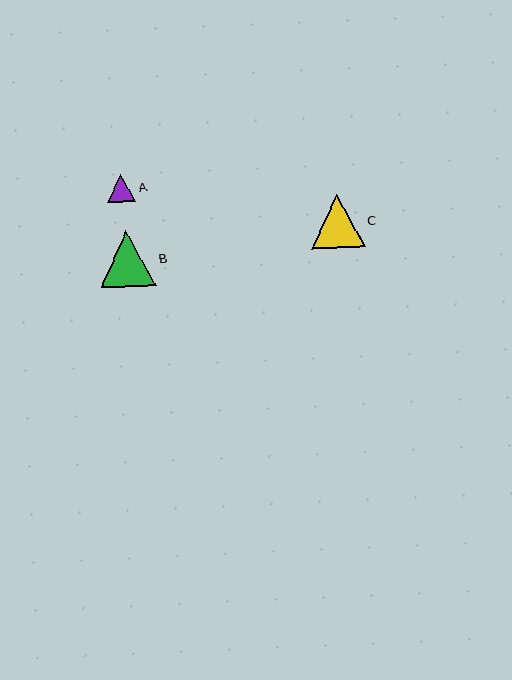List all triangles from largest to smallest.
From largest to smallest: B, C, A.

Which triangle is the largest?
Triangle B is the largest with a size of approximately 56 pixels.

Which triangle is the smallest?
Triangle A is the smallest with a size of approximately 28 pixels.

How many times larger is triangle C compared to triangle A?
Triangle C is approximately 1.9 times the size of triangle A.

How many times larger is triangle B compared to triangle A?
Triangle B is approximately 2.0 times the size of triangle A.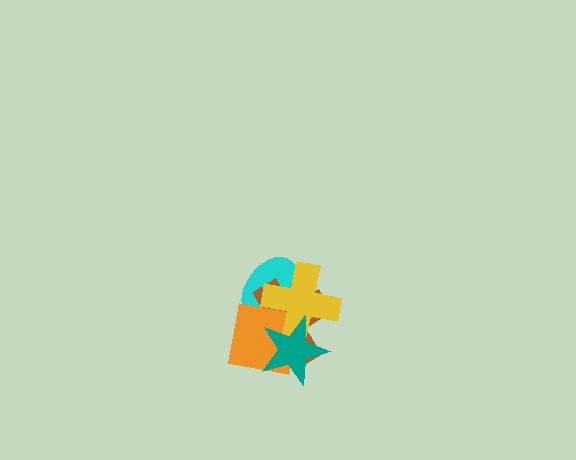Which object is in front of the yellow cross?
The teal star is in front of the yellow cross.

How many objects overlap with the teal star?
3 objects overlap with the teal star.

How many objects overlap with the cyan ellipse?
3 objects overlap with the cyan ellipse.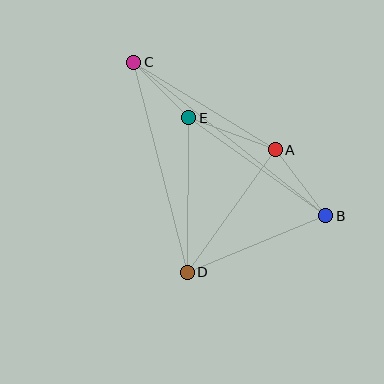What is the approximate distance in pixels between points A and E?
The distance between A and E is approximately 92 pixels.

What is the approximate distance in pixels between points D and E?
The distance between D and E is approximately 154 pixels.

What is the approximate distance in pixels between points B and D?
The distance between B and D is approximately 149 pixels.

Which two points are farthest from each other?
Points B and C are farthest from each other.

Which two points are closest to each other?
Points C and E are closest to each other.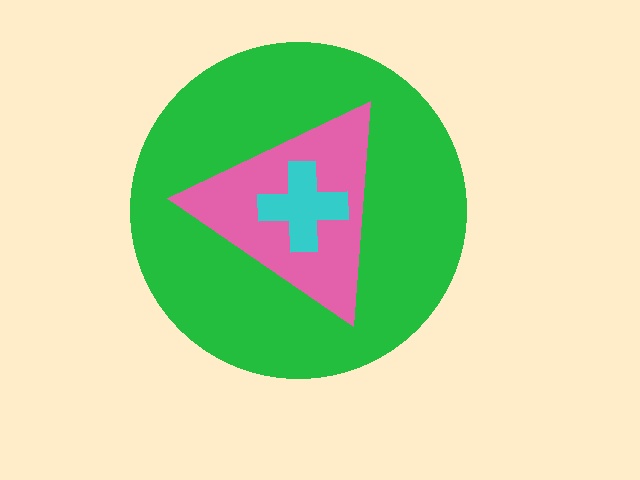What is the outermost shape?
The green circle.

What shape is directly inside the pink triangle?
The cyan cross.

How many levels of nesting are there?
3.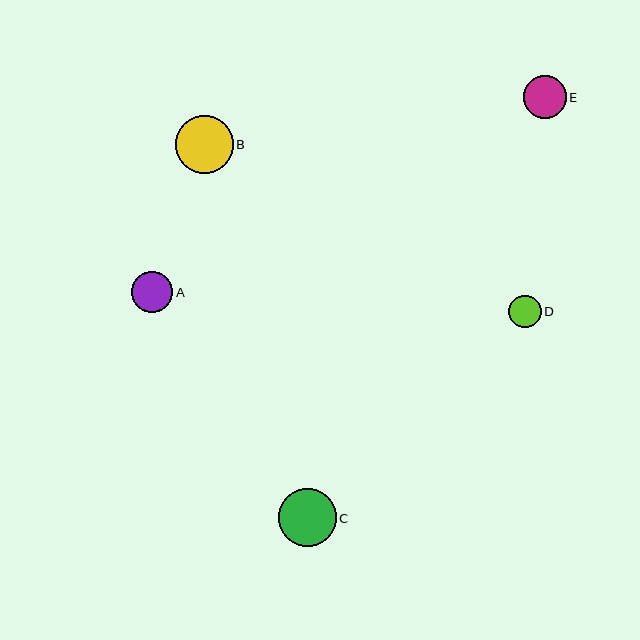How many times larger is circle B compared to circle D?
Circle B is approximately 1.8 times the size of circle D.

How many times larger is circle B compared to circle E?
Circle B is approximately 1.3 times the size of circle E.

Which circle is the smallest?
Circle D is the smallest with a size of approximately 32 pixels.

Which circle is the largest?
Circle B is the largest with a size of approximately 58 pixels.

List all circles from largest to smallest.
From largest to smallest: B, C, E, A, D.